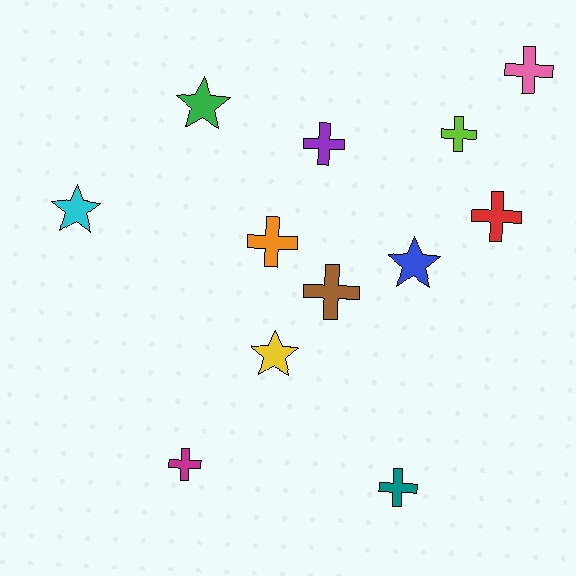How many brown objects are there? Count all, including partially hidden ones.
There is 1 brown object.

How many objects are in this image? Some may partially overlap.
There are 12 objects.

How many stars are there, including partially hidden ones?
There are 4 stars.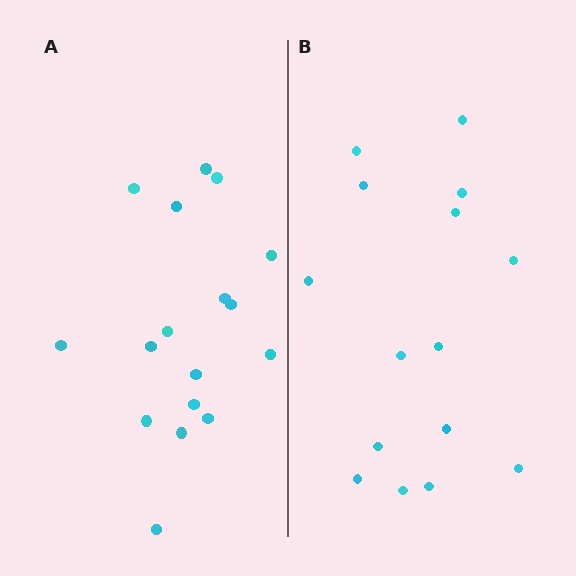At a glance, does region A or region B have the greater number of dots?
Region A (the left region) has more dots.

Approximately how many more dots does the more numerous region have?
Region A has just a few more — roughly 2 or 3 more dots than region B.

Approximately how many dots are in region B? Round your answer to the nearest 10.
About 20 dots. (The exact count is 15, which rounds to 20.)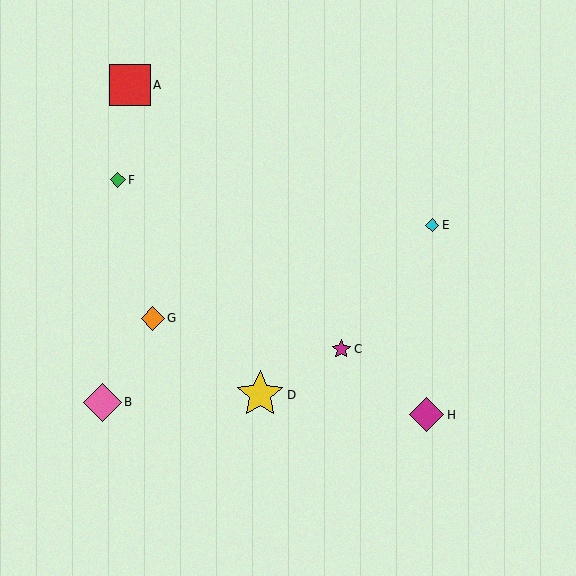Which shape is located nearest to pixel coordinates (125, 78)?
The red square (labeled A) at (130, 85) is nearest to that location.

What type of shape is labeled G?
Shape G is an orange diamond.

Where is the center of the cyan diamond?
The center of the cyan diamond is at (432, 225).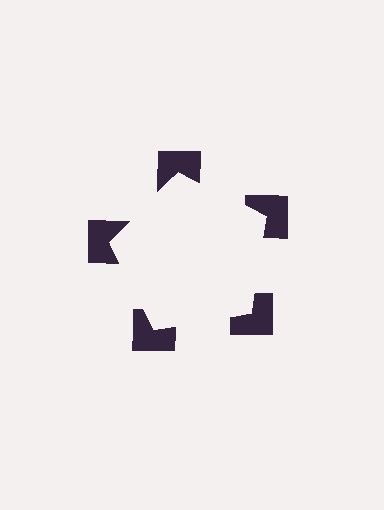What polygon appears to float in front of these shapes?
An illusory pentagon — its edges are inferred from the aligned wedge cuts in the notched squares, not physically drawn.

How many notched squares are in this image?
There are 5 — one at each vertex of the illusory pentagon.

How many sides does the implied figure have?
5 sides.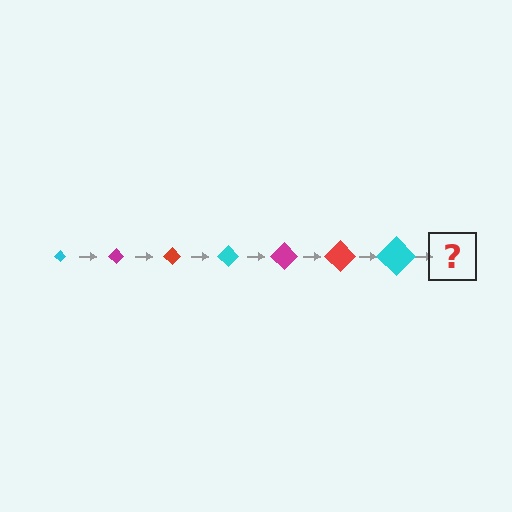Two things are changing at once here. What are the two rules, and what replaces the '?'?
The two rules are that the diamond grows larger each step and the color cycles through cyan, magenta, and red. The '?' should be a magenta diamond, larger than the previous one.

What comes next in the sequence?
The next element should be a magenta diamond, larger than the previous one.